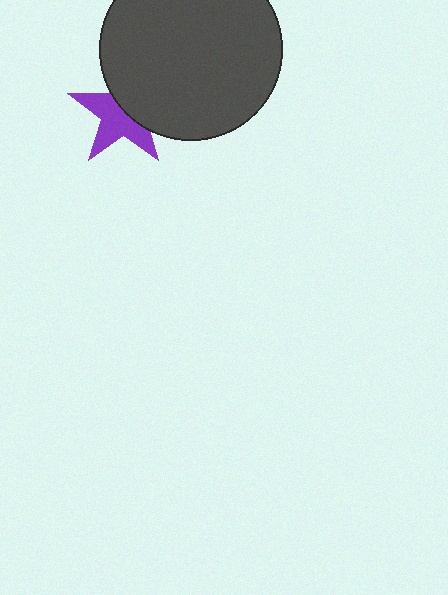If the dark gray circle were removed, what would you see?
You would see the complete purple star.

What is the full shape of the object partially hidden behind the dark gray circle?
The partially hidden object is a purple star.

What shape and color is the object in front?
The object in front is a dark gray circle.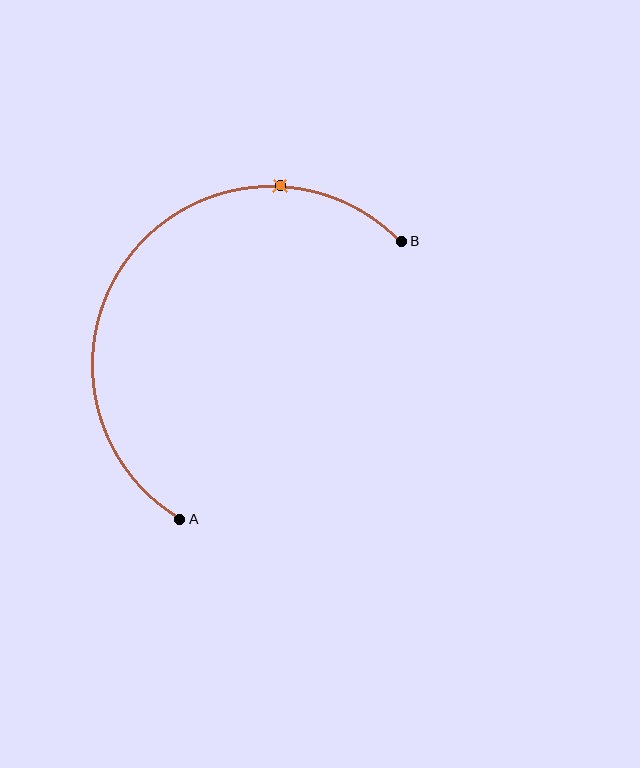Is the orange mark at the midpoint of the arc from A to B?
No. The orange mark lies on the arc but is closer to endpoint B. The arc midpoint would be at the point on the curve equidistant along the arc from both A and B.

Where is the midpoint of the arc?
The arc midpoint is the point on the curve farthest from the straight line joining A and B. It sits above and to the left of that line.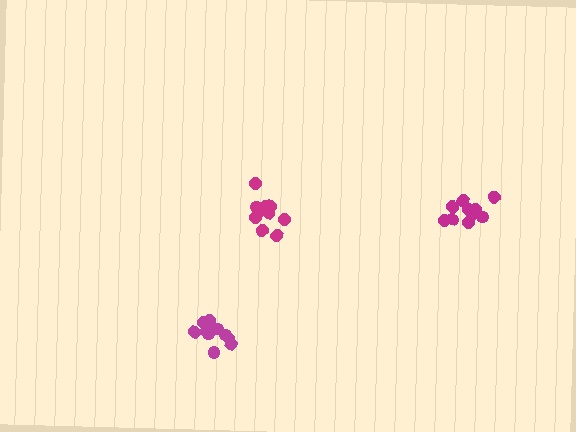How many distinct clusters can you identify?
There are 3 distinct clusters.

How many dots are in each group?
Group 1: 11 dots, Group 2: 10 dots, Group 3: 11 dots (32 total).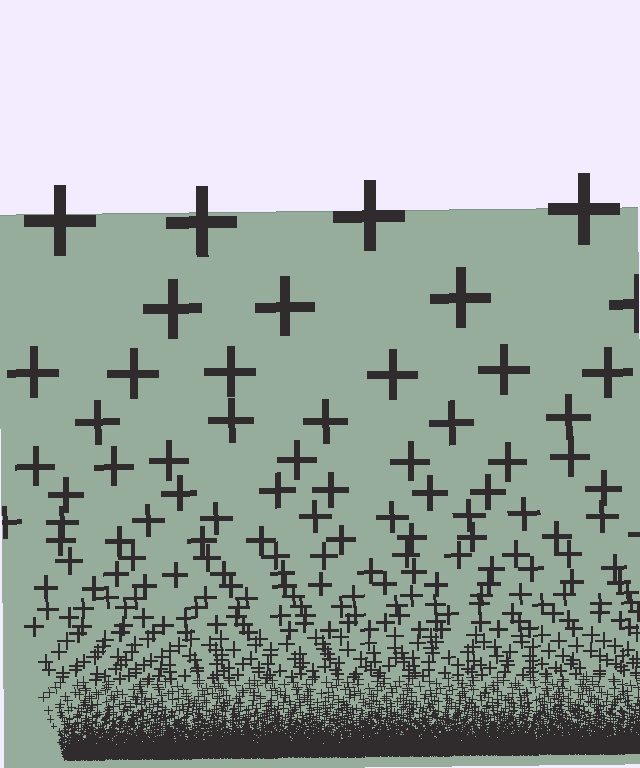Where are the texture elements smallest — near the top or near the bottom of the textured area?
Near the bottom.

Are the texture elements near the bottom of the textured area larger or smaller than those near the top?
Smaller. The gradient is inverted — elements near the bottom are smaller and denser.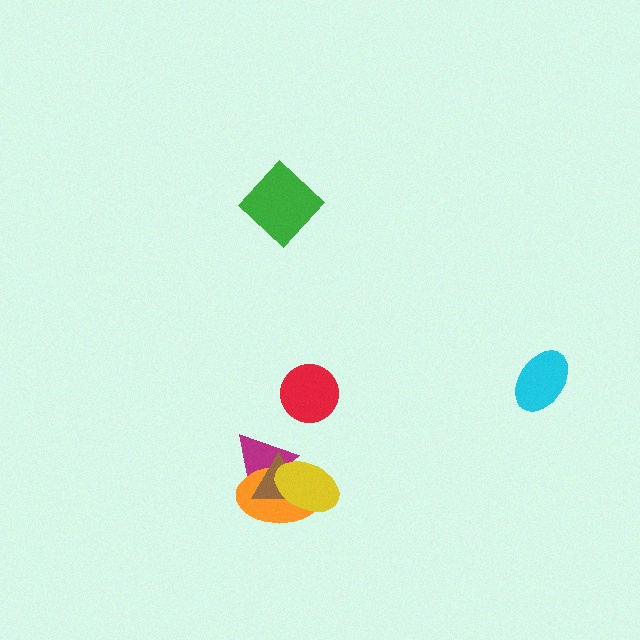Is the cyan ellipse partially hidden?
No, no other shape covers it.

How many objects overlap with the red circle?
0 objects overlap with the red circle.